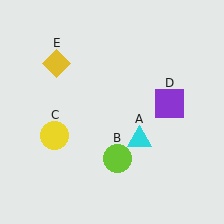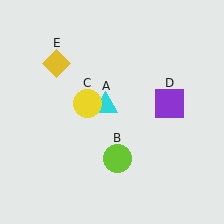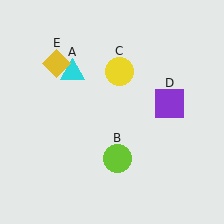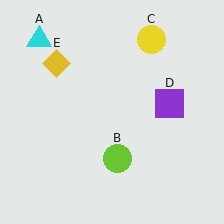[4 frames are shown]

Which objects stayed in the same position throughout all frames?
Lime circle (object B) and purple square (object D) and yellow diamond (object E) remained stationary.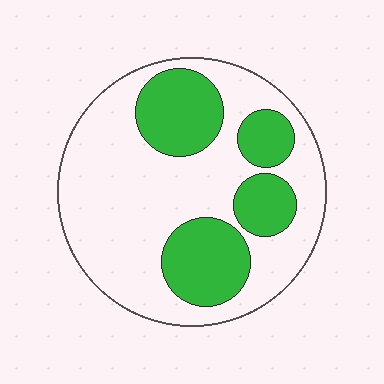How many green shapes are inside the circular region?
4.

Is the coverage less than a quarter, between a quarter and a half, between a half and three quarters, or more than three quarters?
Between a quarter and a half.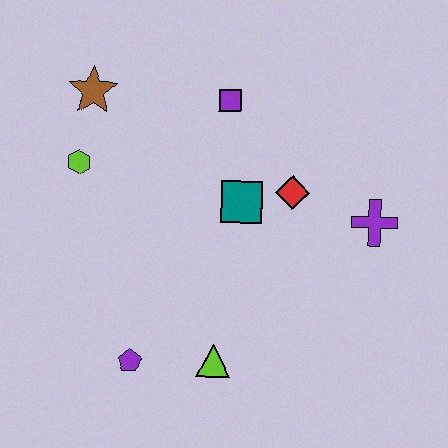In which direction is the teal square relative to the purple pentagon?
The teal square is above the purple pentagon.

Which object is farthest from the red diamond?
The purple pentagon is farthest from the red diamond.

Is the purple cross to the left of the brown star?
No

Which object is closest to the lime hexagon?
The brown star is closest to the lime hexagon.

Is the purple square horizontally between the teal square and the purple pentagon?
Yes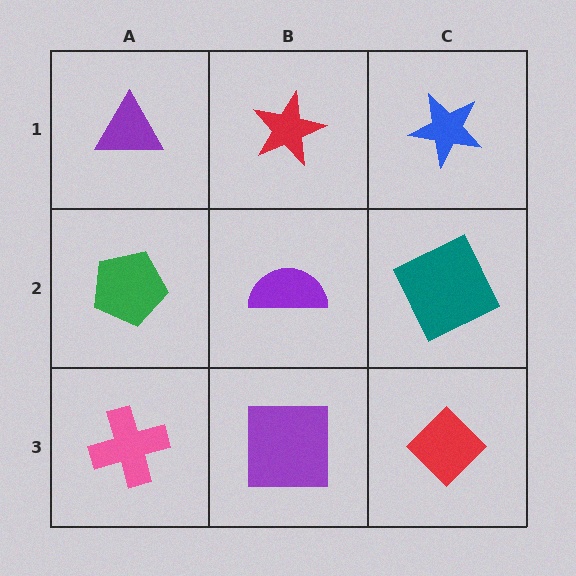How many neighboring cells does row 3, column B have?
3.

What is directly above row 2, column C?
A blue star.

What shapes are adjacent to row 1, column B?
A purple semicircle (row 2, column B), a purple triangle (row 1, column A), a blue star (row 1, column C).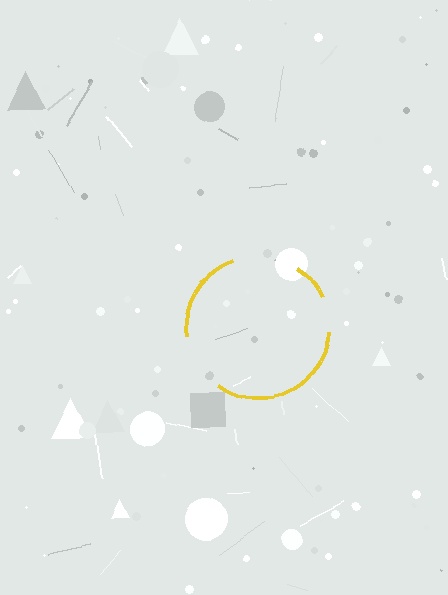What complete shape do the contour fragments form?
The contour fragments form a circle.